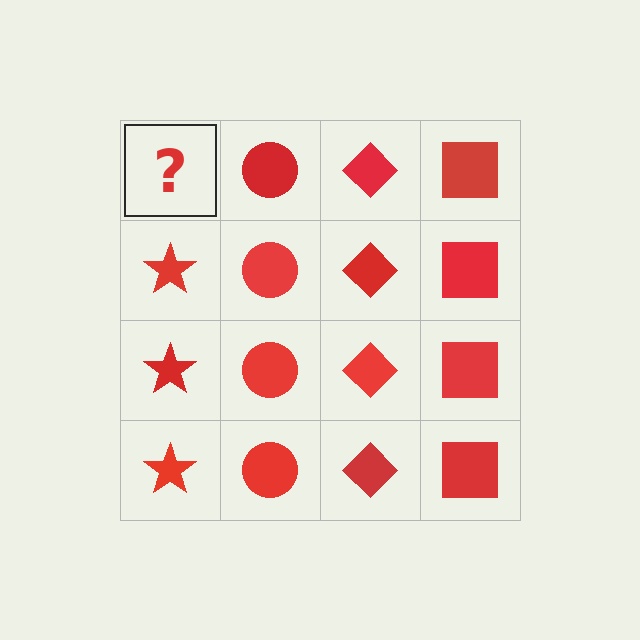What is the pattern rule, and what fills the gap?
The rule is that each column has a consistent shape. The gap should be filled with a red star.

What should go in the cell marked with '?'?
The missing cell should contain a red star.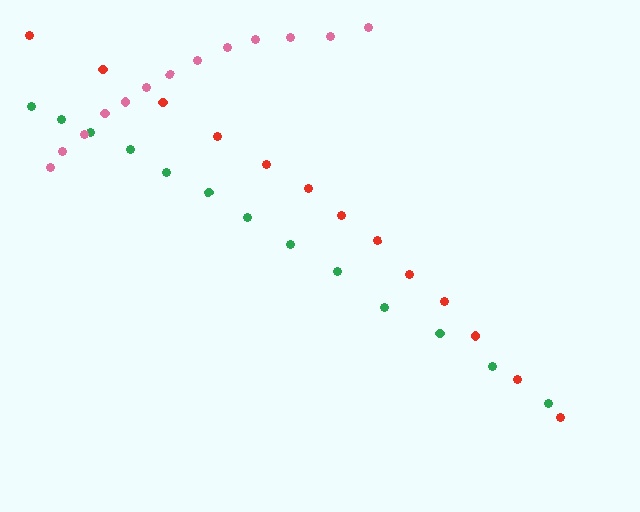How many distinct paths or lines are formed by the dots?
There are 3 distinct paths.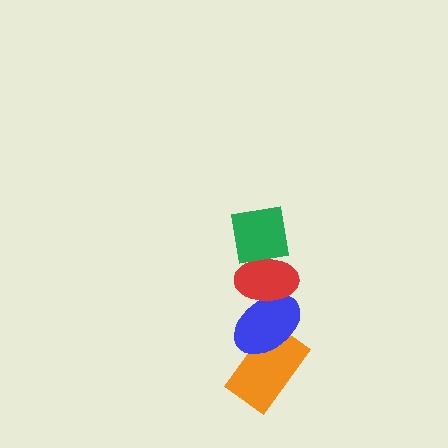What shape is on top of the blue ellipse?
The red ellipse is on top of the blue ellipse.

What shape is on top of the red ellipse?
The green square is on top of the red ellipse.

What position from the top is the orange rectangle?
The orange rectangle is 4th from the top.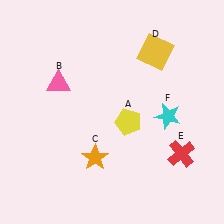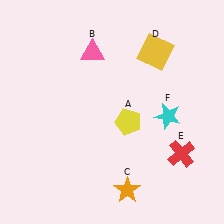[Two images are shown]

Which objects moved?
The objects that moved are: the pink triangle (B), the orange star (C).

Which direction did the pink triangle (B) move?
The pink triangle (B) moved right.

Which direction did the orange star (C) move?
The orange star (C) moved down.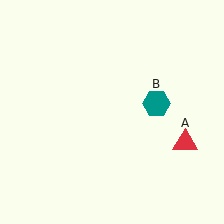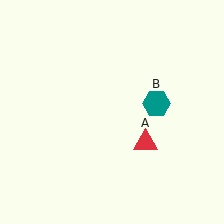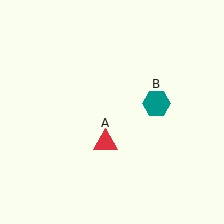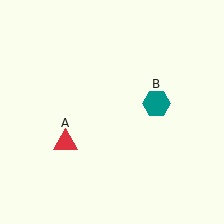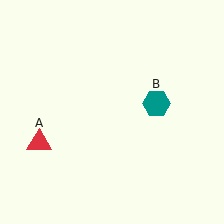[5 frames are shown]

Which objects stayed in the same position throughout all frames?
Teal hexagon (object B) remained stationary.